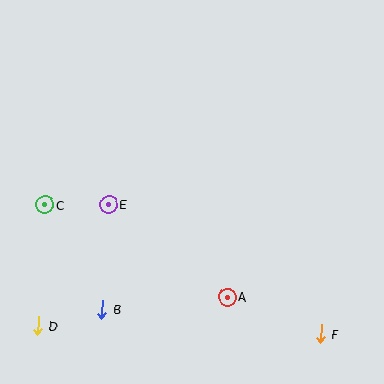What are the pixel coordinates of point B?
Point B is at (102, 309).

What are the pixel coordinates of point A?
Point A is at (227, 297).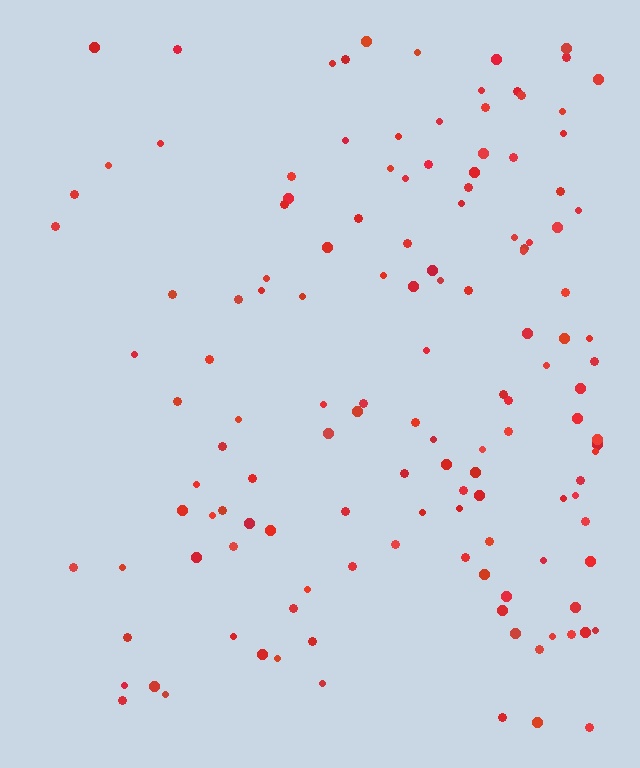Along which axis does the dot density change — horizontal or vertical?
Horizontal.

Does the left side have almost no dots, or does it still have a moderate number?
Still a moderate number, just noticeably fewer than the right.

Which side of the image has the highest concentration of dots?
The right.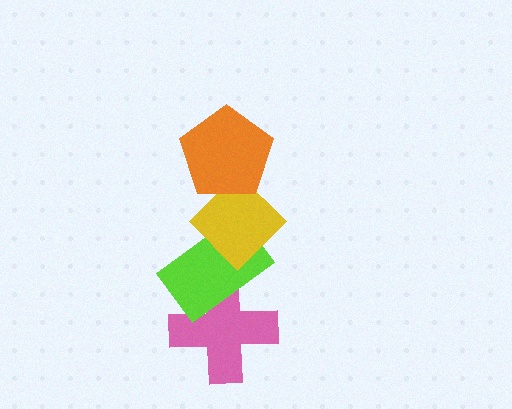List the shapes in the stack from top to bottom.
From top to bottom: the orange pentagon, the yellow diamond, the lime rectangle, the pink cross.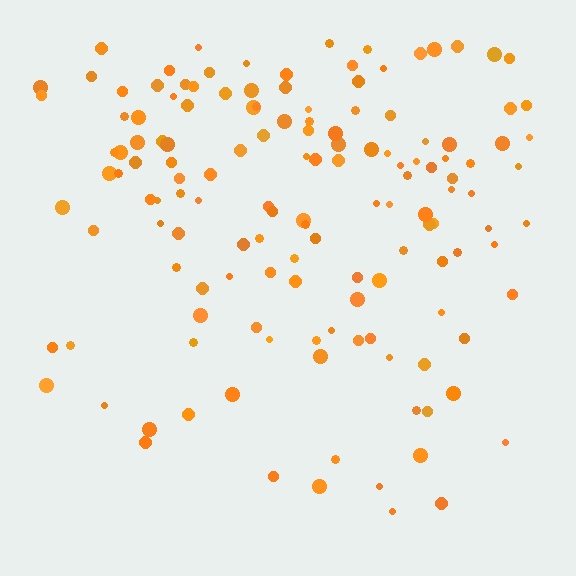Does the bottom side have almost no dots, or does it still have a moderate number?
Still a moderate number, just noticeably fewer than the top.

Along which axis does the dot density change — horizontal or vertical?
Vertical.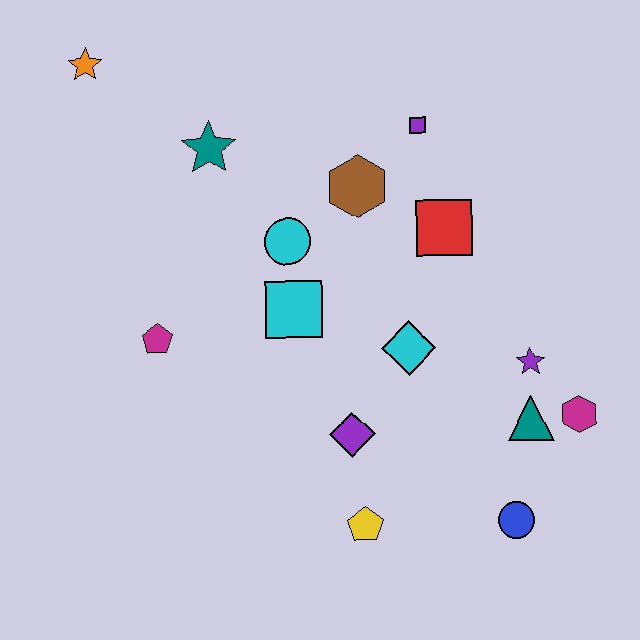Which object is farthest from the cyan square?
The orange star is farthest from the cyan square.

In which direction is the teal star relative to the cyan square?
The teal star is above the cyan square.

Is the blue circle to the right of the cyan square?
Yes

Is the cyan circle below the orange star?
Yes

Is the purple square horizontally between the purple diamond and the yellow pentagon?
No